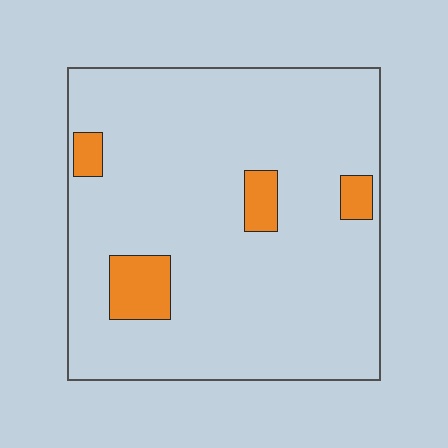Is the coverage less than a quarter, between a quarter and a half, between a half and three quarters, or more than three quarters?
Less than a quarter.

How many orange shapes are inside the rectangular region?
4.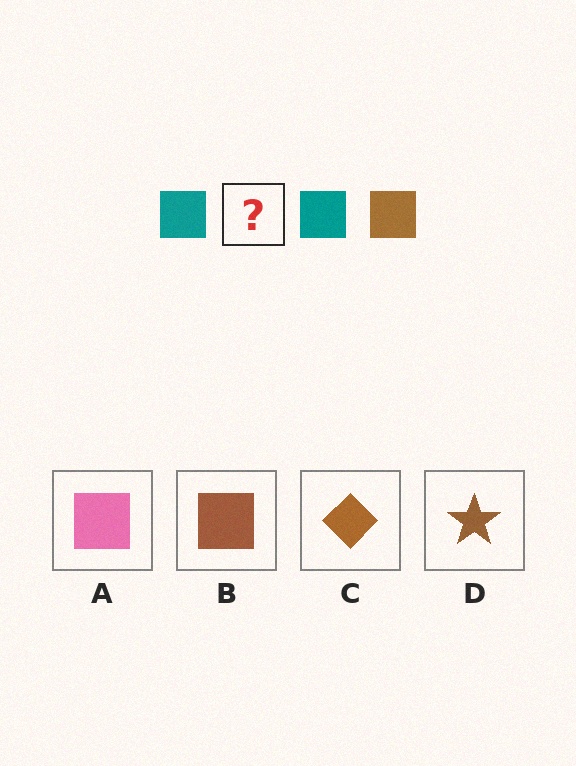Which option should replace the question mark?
Option B.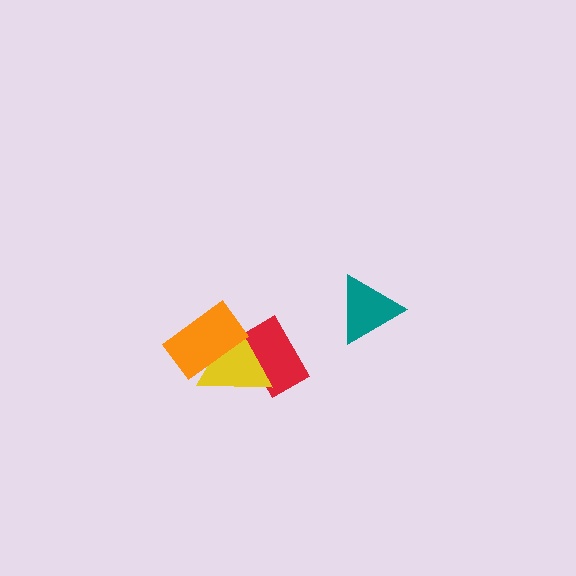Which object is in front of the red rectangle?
The yellow triangle is in front of the red rectangle.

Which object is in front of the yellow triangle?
The orange rectangle is in front of the yellow triangle.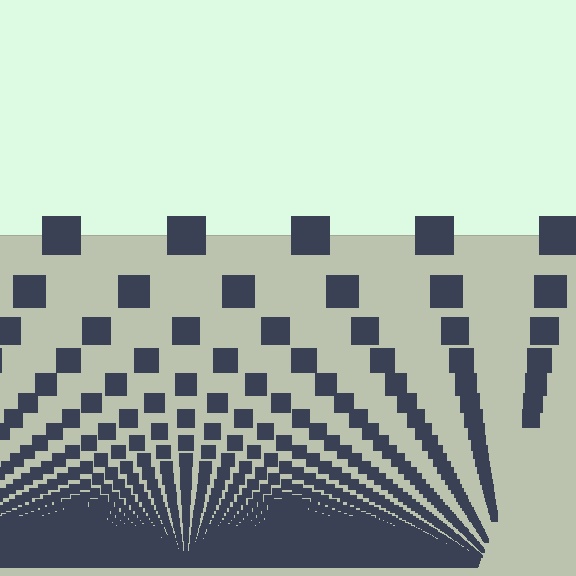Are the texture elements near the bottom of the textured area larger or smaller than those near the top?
Smaller. The gradient is inverted — elements near the bottom are smaller and denser.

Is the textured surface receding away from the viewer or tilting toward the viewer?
The surface appears to tilt toward the viewer. Texture elements get larger and sparser toward the top.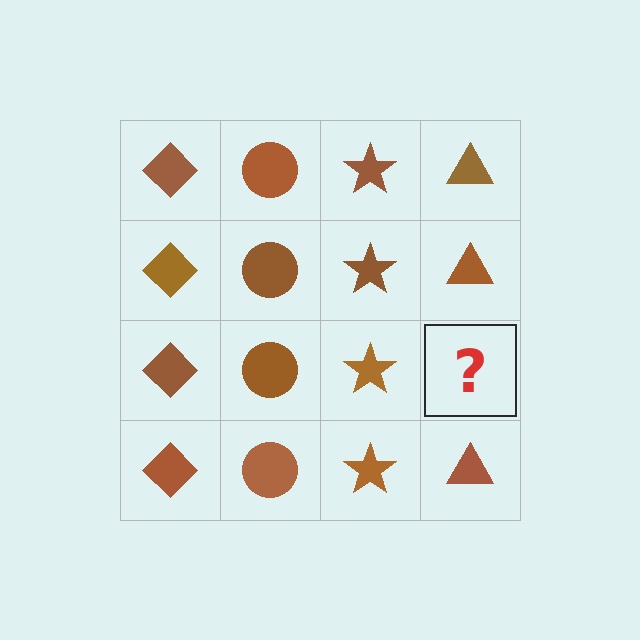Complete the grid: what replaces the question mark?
The question mark should be replaced with a brown triangle.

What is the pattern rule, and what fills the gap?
The rule is that each column has a consistent shape. The gap should be filled with a brown triangle.